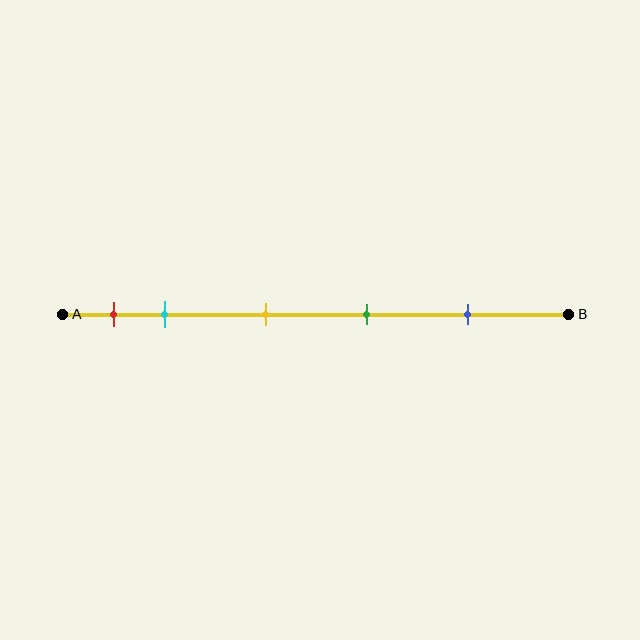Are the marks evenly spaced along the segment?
No, the marks are not evenly spaced.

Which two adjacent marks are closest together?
The red and cyan marks are the closest adjacent pair.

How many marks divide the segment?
There are 5 marks dividing the segment.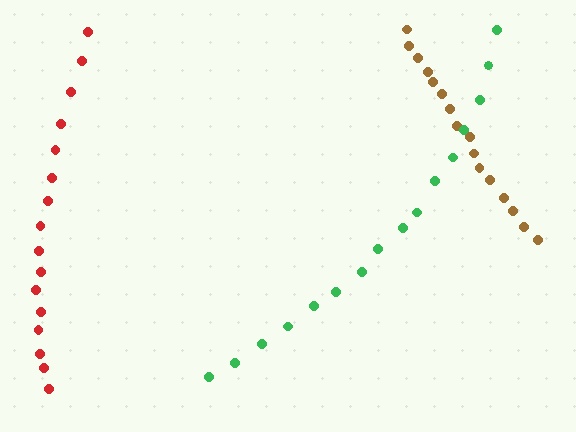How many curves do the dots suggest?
There are 3 distinct paths.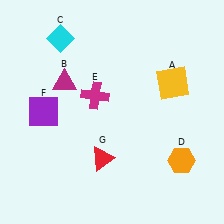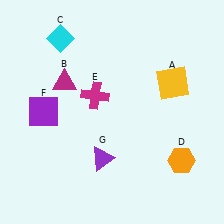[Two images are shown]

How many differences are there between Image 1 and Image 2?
There is 1 difference between the two images.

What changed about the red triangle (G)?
In Image 1, G is red. In Image 2, it changed to purple.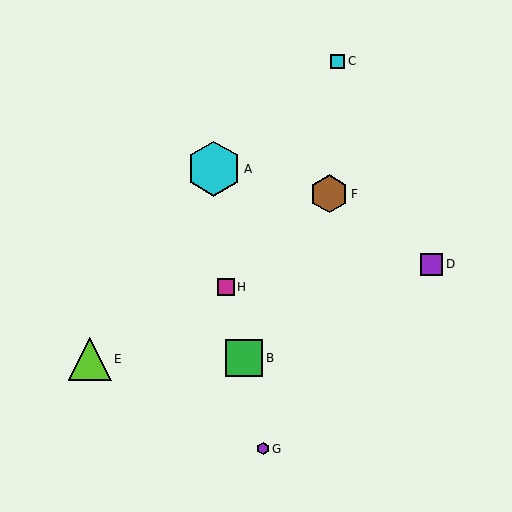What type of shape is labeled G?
Shape G is a purple hexagon.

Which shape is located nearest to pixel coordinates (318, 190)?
The brown hexagon (labeled F) at (329, 194) is nearest to that location.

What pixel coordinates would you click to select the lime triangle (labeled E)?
Click at (90, 359) to select the lime triangle E.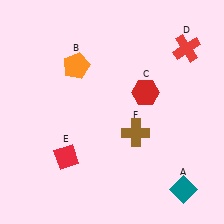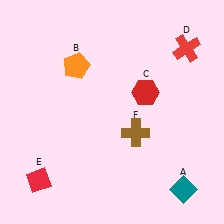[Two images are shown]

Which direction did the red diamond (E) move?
The red diamond (E) moved left.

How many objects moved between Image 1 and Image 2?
1 object moved between the two images.